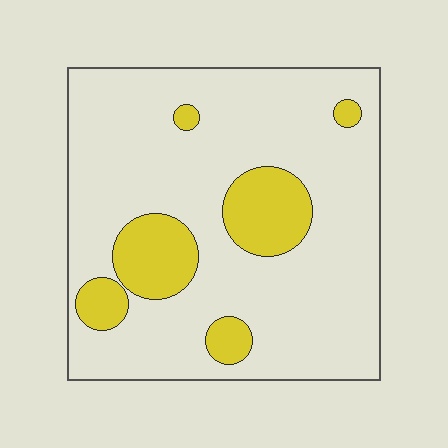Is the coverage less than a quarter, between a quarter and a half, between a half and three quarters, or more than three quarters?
Less than a quarter.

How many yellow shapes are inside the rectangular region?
6.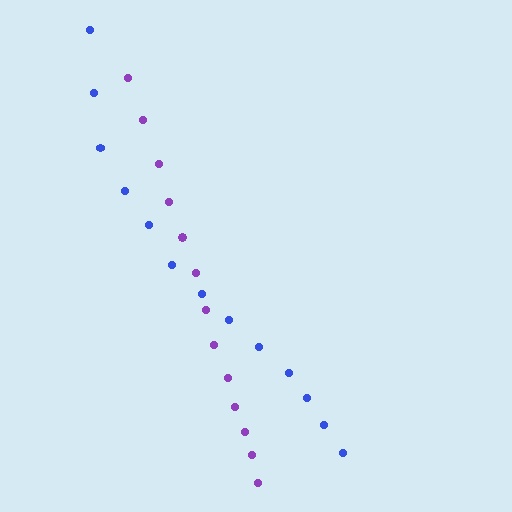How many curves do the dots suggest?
There are 2 distinct paths.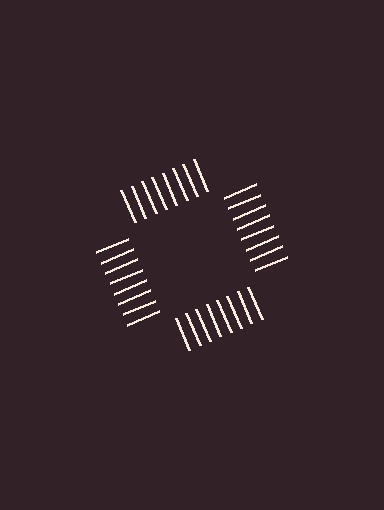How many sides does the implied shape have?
4 sides — the line-ends trace a square.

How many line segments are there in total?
32 — 8 along each of the 4 edges.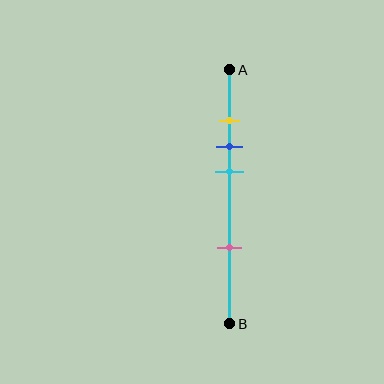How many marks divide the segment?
There are 4 marks dividing the segment.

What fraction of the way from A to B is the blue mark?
The blue mark is approximately 30% (0.3) of the way from A to B.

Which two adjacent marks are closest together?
The yellow and blue marks are the closest adjacent pair.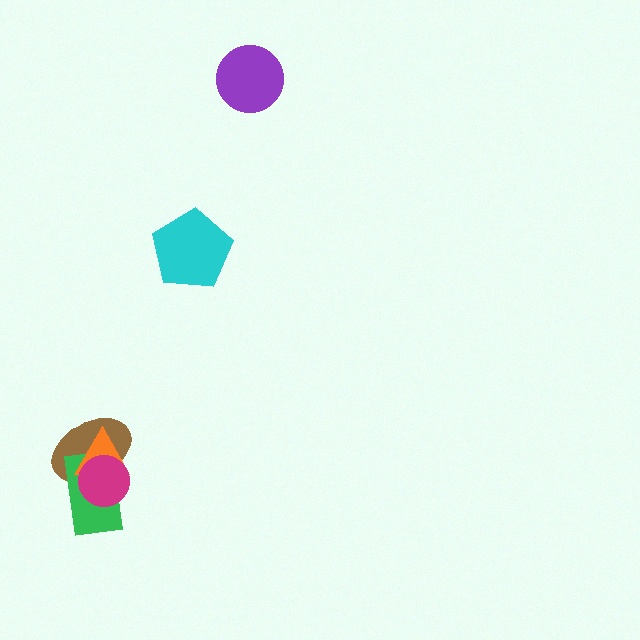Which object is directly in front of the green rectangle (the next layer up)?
The orange triangle is directly in front of the green rectangle.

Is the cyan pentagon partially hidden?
No, no other shape covers it.